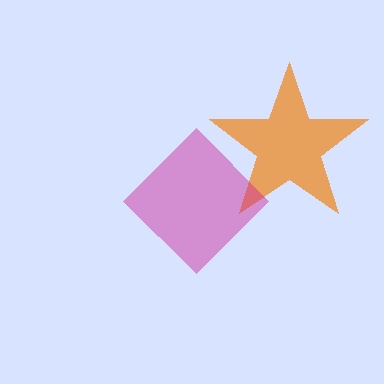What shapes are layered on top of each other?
The layered shapes are: an orange star, a magenta diamond.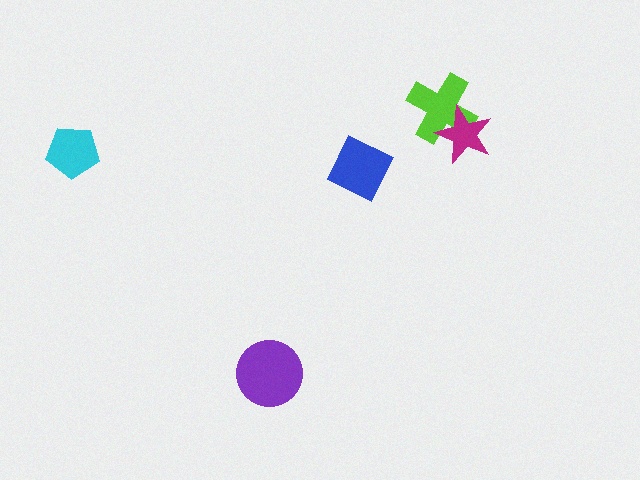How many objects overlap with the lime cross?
1 object overlaps with the lime cross.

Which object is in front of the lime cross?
The magenta star is in front of the lime cross.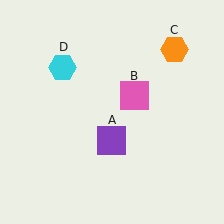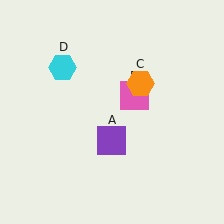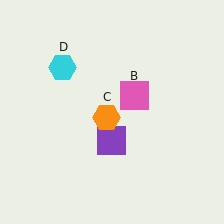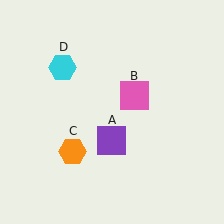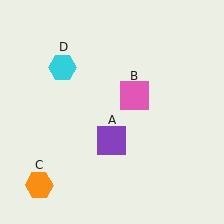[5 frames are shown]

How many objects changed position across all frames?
1 object changed position: orange hexagon (object C).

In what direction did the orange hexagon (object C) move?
The orange hexagon (object C) moved down and to the left.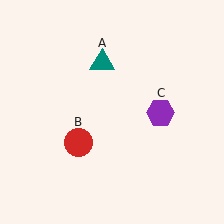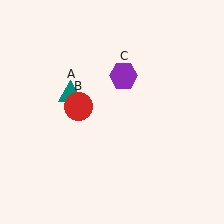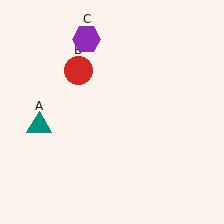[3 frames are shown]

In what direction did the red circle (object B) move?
The red circle (object B) moved up.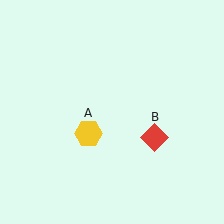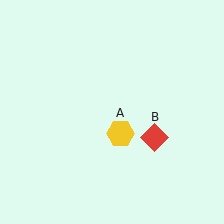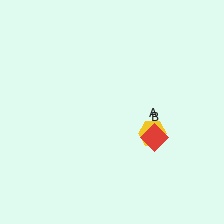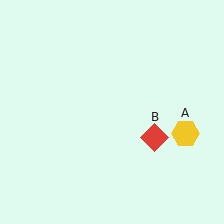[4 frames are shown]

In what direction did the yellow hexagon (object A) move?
The yellow hexagon (object A) moved right.